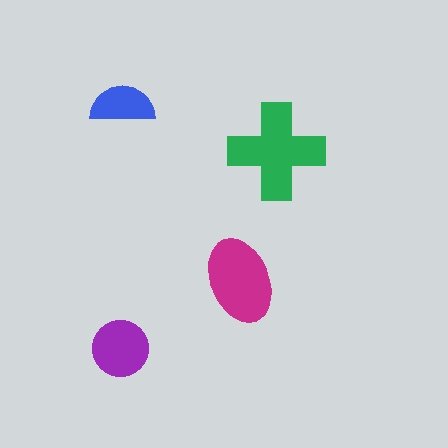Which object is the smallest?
The blue semicircle.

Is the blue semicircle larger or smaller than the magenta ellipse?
Smaller.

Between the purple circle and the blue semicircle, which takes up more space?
The purple circle.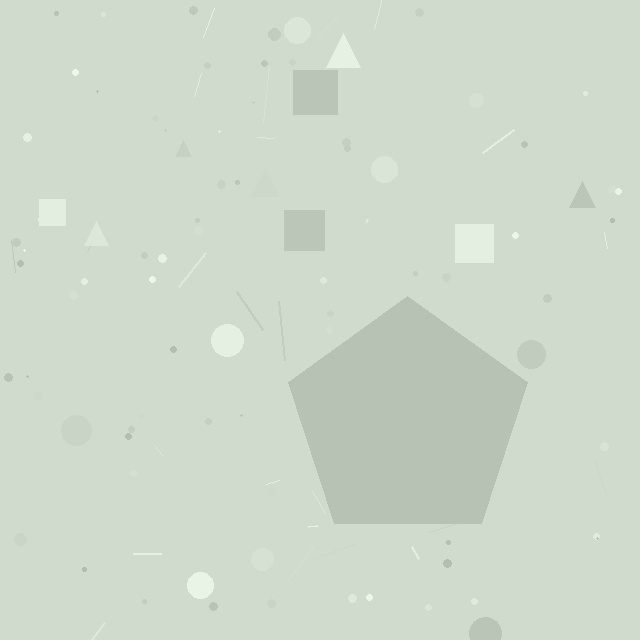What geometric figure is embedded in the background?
A pentagon is embedded in the background.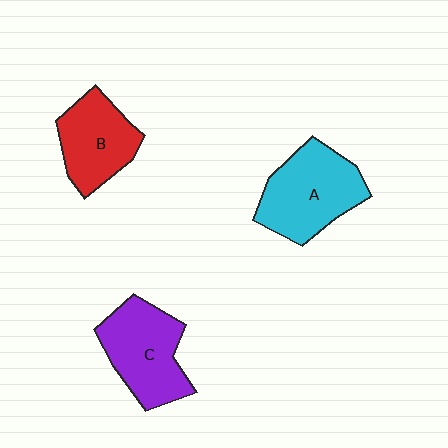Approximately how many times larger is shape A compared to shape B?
Approximately 1.3 times.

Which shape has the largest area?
Shape A (cyan).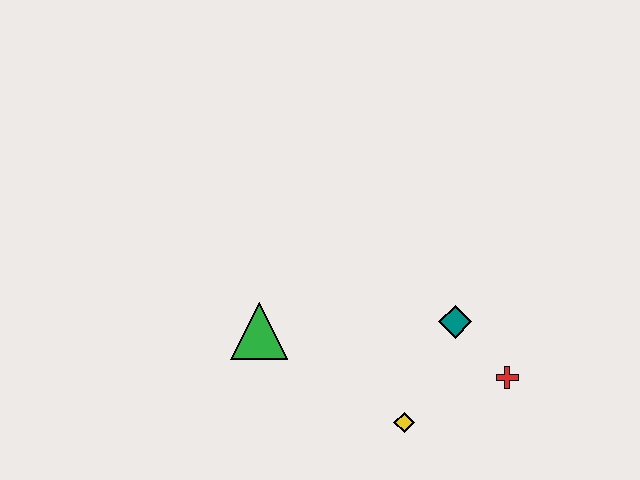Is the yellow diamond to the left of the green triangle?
No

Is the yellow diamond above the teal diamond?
No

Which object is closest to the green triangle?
The yellow diamond is closest to the green triangle.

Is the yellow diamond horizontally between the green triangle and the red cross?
Yes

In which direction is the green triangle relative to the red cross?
The green triangle is to the left of the red cross.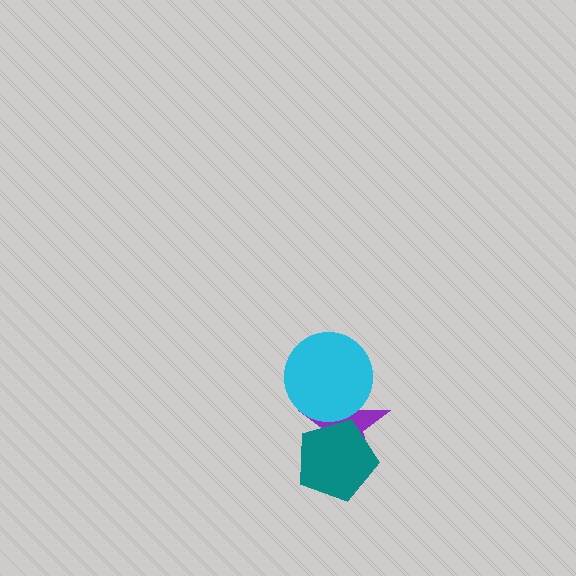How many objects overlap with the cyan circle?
1 object overlaps with the cyan circle.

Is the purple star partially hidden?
Yes, it is partially covered by another shape.